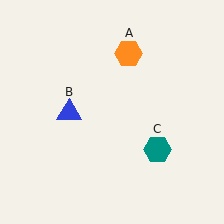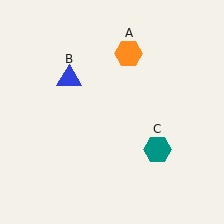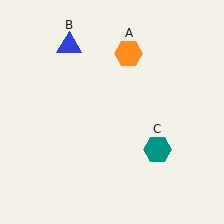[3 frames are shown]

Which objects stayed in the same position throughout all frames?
Orange hexagon (object A) and teal hexagon (object C) remained stationary.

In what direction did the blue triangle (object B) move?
The blue triangle (object B) moved up.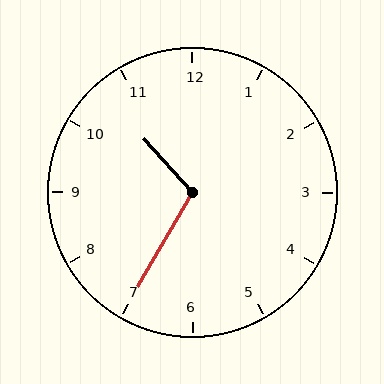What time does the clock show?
10:35.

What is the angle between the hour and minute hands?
Approximately 108 degrees.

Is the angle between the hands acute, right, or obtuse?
It is obtuse.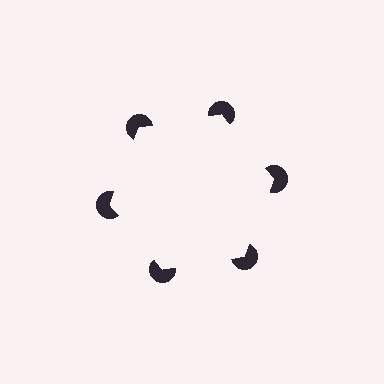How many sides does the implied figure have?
6 sides.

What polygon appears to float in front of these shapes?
An illusory hexagon — its edges are inferred from the aligned wedge cuts in the pac-man discs, not physically drawn.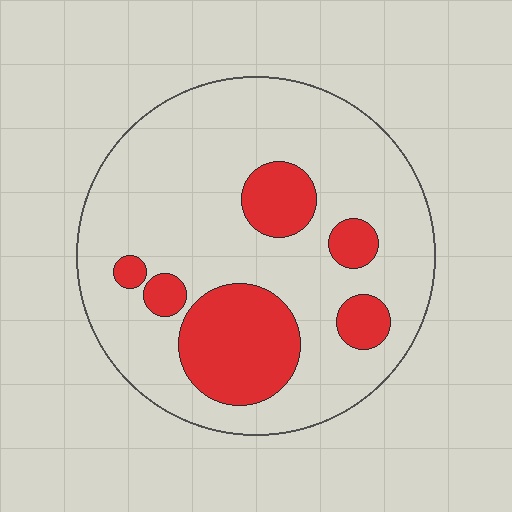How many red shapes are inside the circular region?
6.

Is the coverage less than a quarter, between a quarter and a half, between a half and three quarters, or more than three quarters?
Less than a quarter.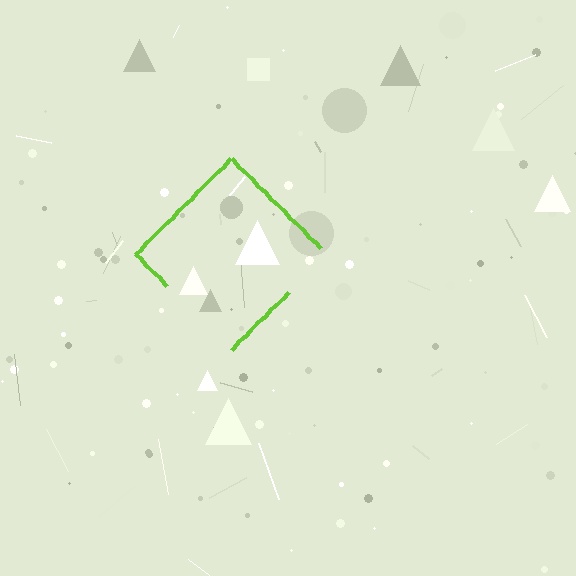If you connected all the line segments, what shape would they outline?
They would outline a diamond.